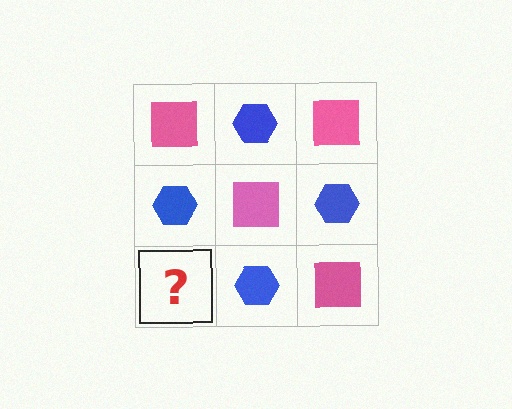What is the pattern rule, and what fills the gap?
The rule is that it alternates pink square and blue hexagon in a checkerboard pattern. The gap should be filled with a pink square.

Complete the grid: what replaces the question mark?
The question mark should be replaced with a pink square.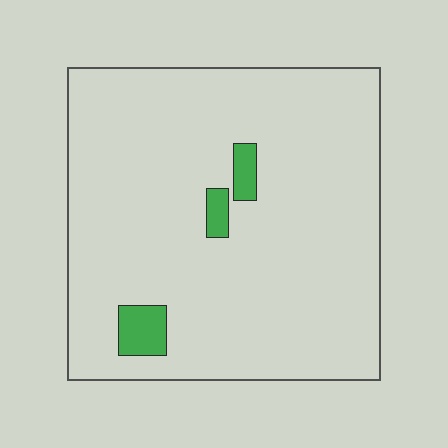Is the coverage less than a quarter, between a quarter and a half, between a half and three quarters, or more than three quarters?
Less than a quarter.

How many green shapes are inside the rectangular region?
3.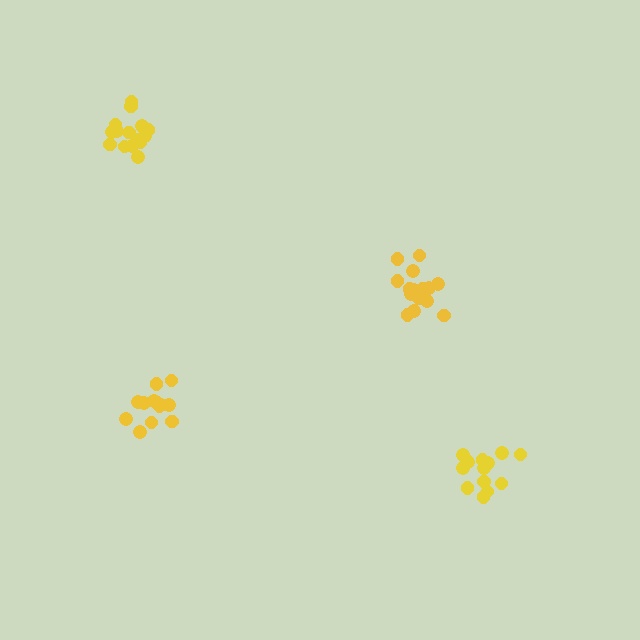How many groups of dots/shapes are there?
There are 4 groups.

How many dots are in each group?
Group 1: 14 dots, Group 2: 18 dots, Group 3: 14 dots, Group 4: 15 dots (61 total).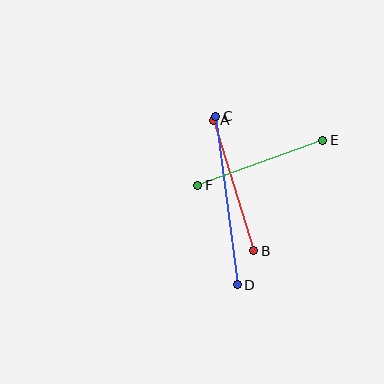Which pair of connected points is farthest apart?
Points C and D are farthest apart.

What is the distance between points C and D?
The distance is approximately 170 pixels.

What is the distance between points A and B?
The distance is approximately 137 pixels.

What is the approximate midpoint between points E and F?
The midpoint is at approximately (260, 163) pixels.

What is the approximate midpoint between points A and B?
The midpoint is at approximately (233, 186) pixels.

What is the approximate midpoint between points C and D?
The midpoint is at approximately (226, 200) pixels.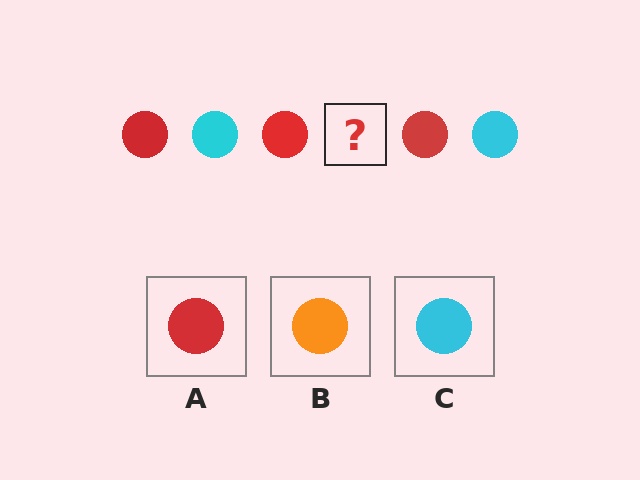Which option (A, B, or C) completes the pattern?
C.